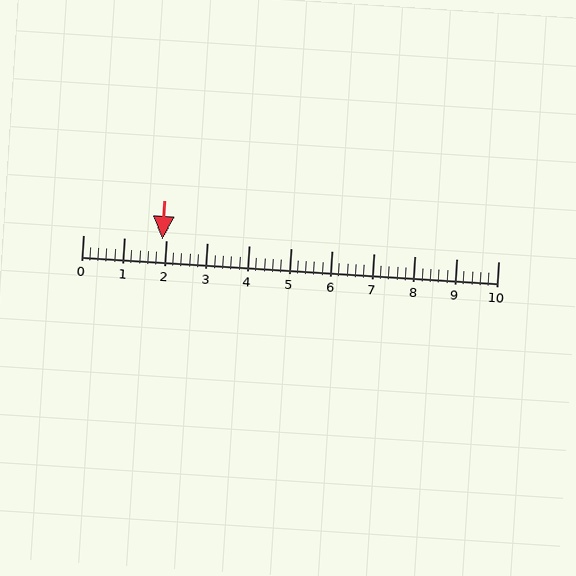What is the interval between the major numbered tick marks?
The major tick marks are spaced 1 units apart.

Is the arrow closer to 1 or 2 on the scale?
The arrow is closer to 2.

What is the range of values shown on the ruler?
The ruler shows values from 0 to 10.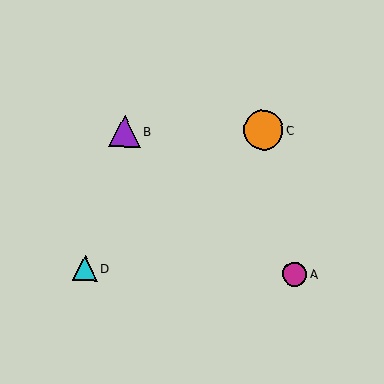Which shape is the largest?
The orange circle (labeled C) is the largest.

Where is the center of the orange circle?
The center of the orange circle is at (264, 130).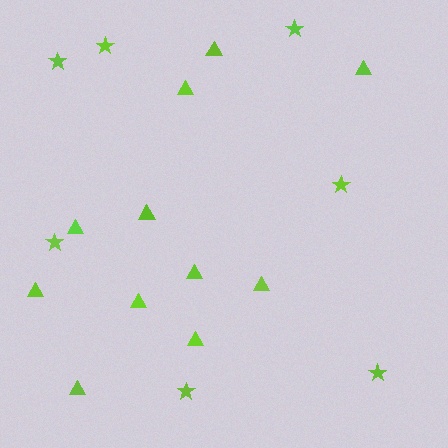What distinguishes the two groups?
There are 2 groups: one group of triangles (11) and one group of stars (7).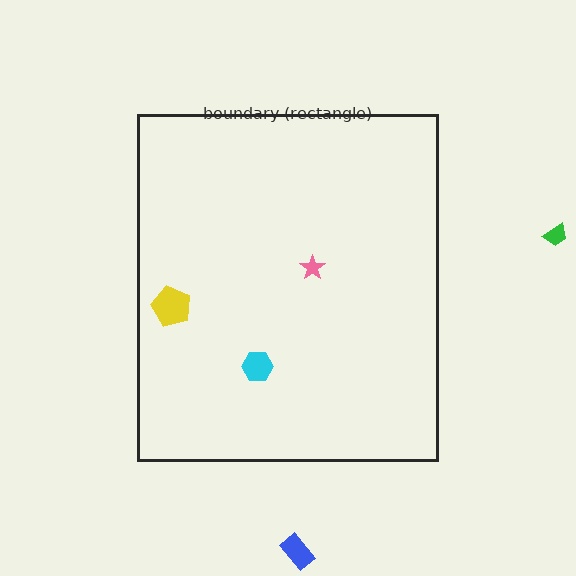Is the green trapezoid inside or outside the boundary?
Outside.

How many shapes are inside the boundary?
3 inside, 2 outside.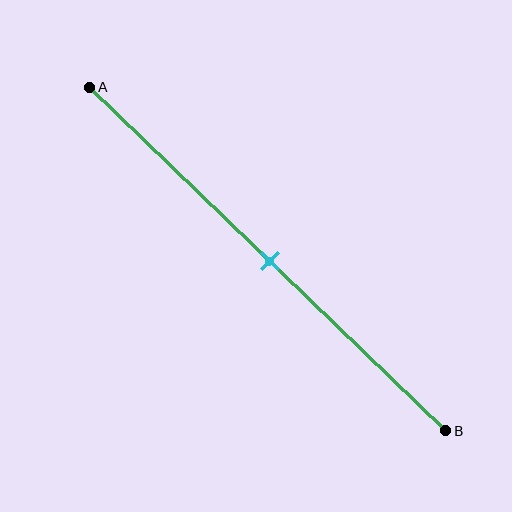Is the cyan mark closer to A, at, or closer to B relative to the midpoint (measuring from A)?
The cyan mark is approximately at the midpoint of segment AB.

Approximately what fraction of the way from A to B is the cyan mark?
The cyan mark is approximately 50% of the way from A to B.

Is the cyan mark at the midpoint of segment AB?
Yes, the mark is approximately at the midpoint.